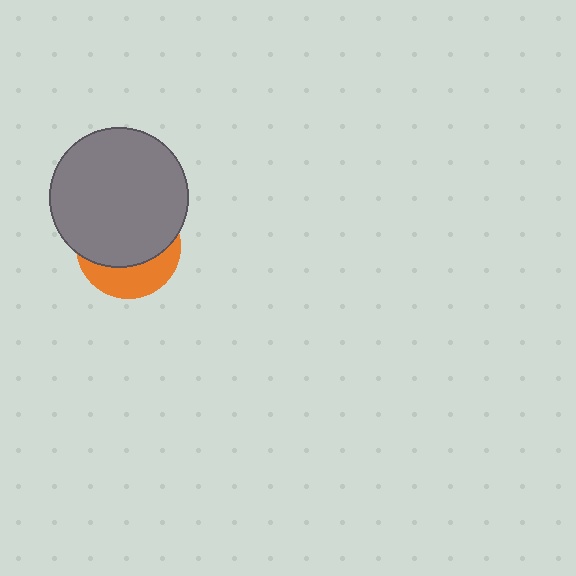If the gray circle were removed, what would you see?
You would see the complete orange circle.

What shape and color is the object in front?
The object in front is a gray circle.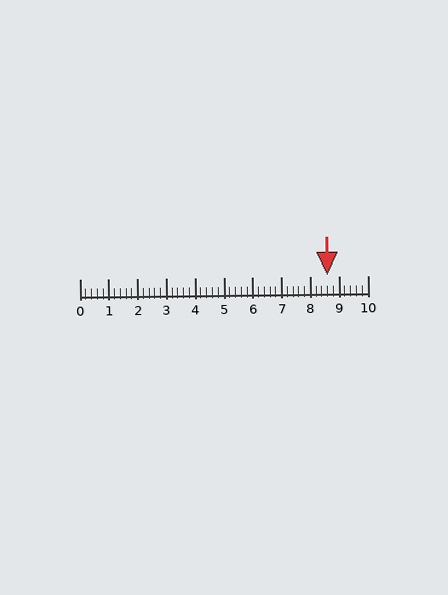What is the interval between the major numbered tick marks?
The major tick marks are spaced 1 units apart.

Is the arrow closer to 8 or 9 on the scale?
The arrow is closer to 9.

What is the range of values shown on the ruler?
The ruler shows values from 0 to 10.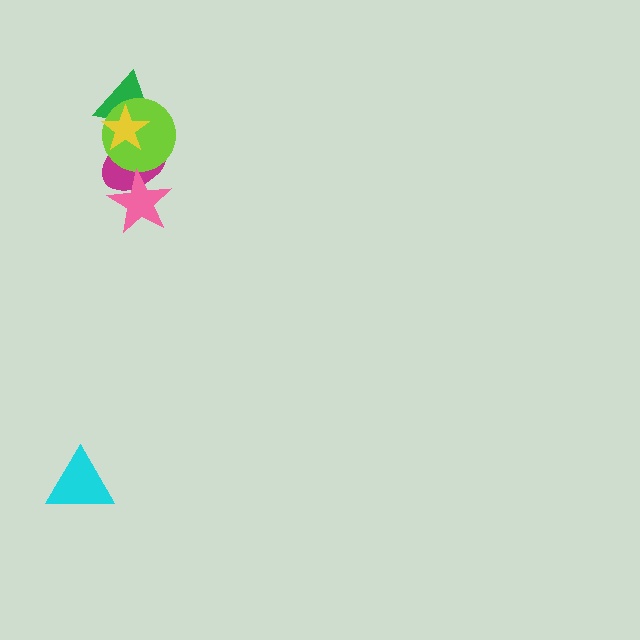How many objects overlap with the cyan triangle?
0 objects overlap with the cyan triangle.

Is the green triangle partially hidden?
Yes, it is partially covered by another shape.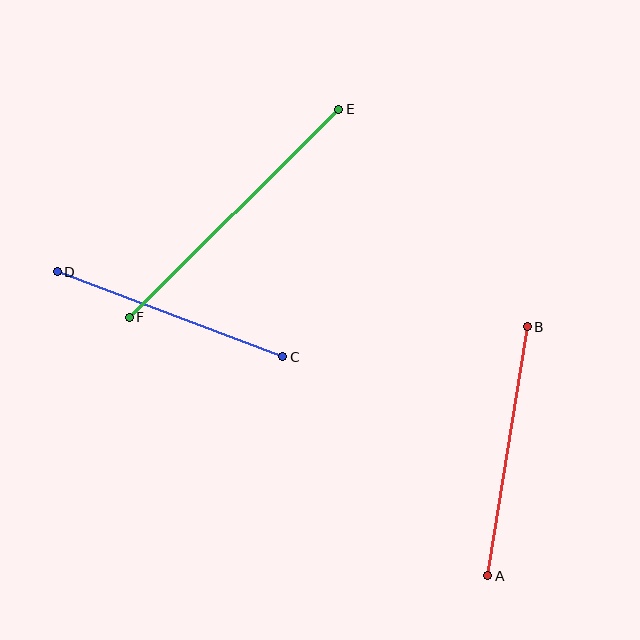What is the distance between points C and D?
The distance is approximately 241 pixels.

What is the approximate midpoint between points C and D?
The midpoint is at approximately (170, 314) pixels.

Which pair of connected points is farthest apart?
Points E and F are farthest apart.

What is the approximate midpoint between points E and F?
The midpoint is at approximately (234, 213) pixels.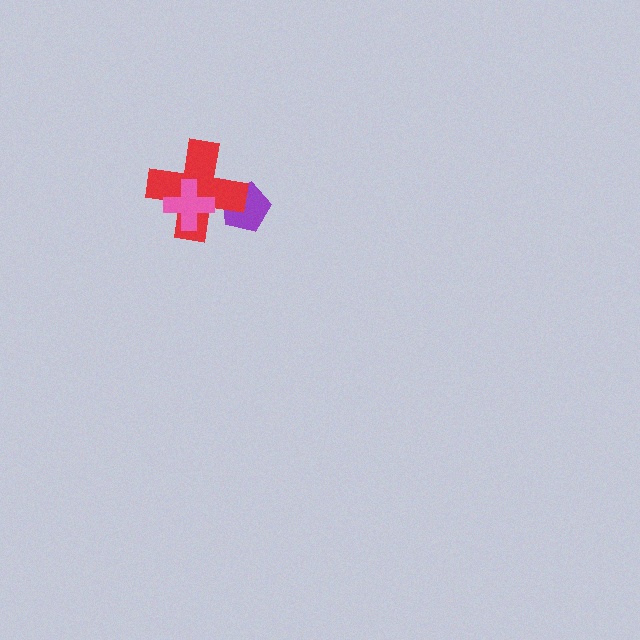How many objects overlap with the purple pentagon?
1 object overlaps with the purple pentagon.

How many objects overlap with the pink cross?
1 object overlaps with the pink cross.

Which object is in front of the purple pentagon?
The red cross is in front of the purple pentagon.